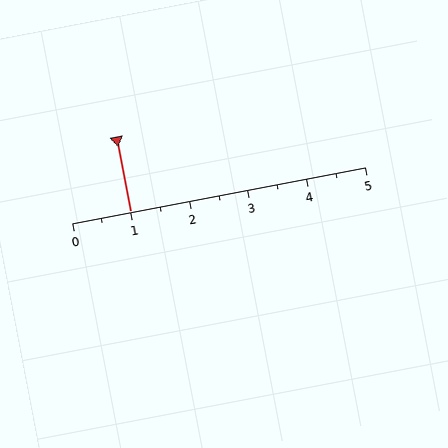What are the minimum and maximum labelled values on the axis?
The axis runs from 0 to 5.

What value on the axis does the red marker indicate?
The marker indicates approximately 1.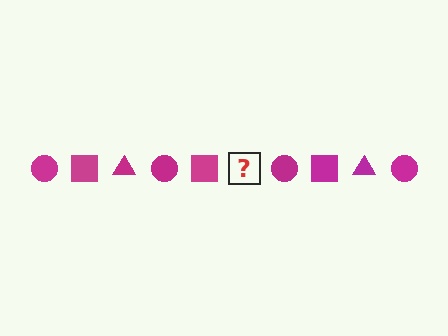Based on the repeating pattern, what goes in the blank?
The blank should be a magenta triangle.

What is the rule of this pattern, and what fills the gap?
The rule is that the pattern cycles through circle, square, triangle shapes in magenta. The gap should be filled with a magenta triangle.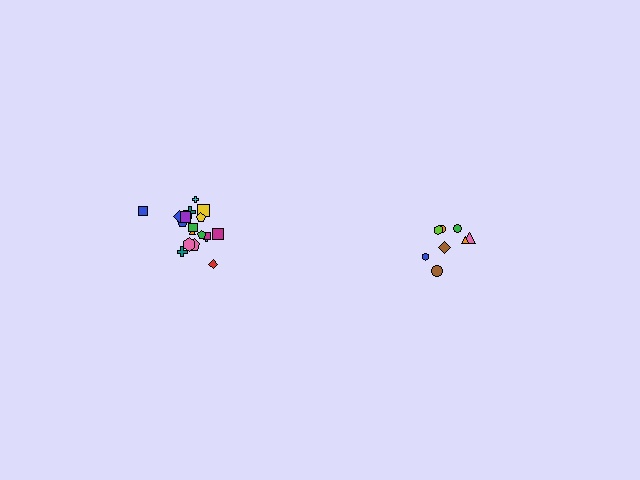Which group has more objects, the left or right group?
The left group.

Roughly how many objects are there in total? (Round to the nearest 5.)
Roughly 25 objects in total.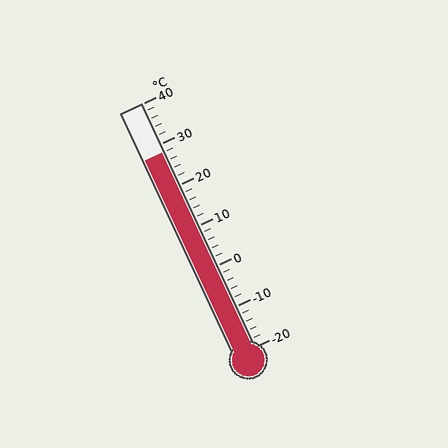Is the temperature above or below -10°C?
The temperature is above -10°C.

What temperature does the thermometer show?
The thermometer shows approximately 28°C.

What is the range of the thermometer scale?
The thermometer scale ranges from -20°C to 40°C.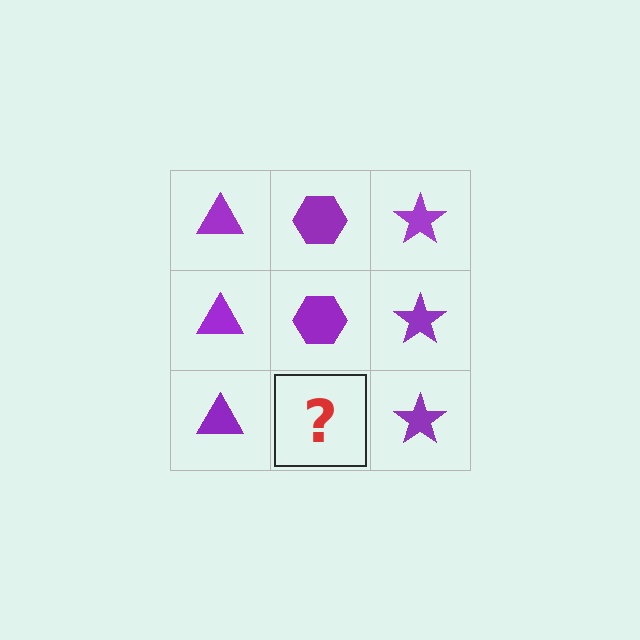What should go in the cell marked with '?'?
The missing cell should contain a purple hexagon.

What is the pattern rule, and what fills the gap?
The rule is that each column has a consistent shape. The gap should be filled with a purple hexagon.